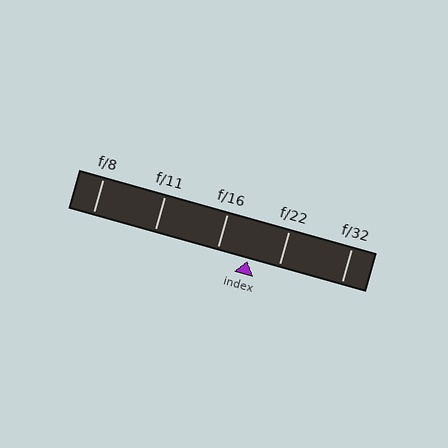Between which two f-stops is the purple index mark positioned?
The index mark is between f/16 and f/22.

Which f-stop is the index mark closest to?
The index mark is closest to f/22.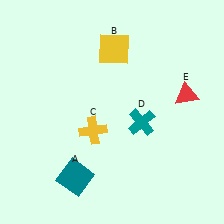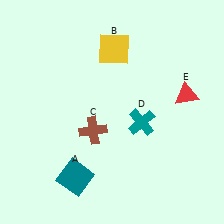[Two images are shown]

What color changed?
The cross (C) changed from yellow in Image 1 to brown in Image 2.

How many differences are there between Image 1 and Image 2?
There is 1 difference between the two images.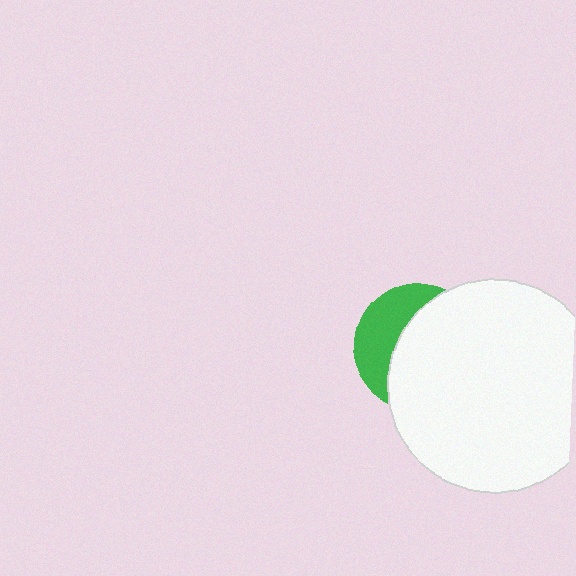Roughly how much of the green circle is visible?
A small part of it is visible (roughly 36%).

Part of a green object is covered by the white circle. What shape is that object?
It is a circle.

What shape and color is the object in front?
The object in front is a white circle.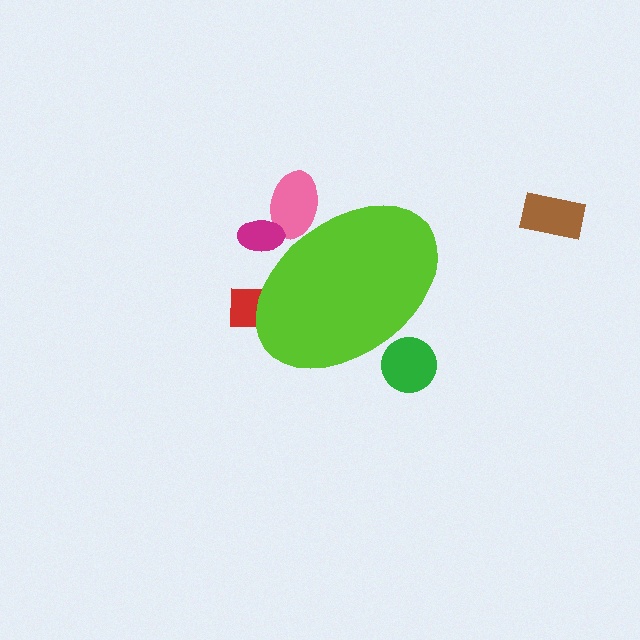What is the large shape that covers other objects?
A lime ellipse.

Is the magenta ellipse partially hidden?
Yes, the magenta ellipse is partially hidden behind the lime ellipse.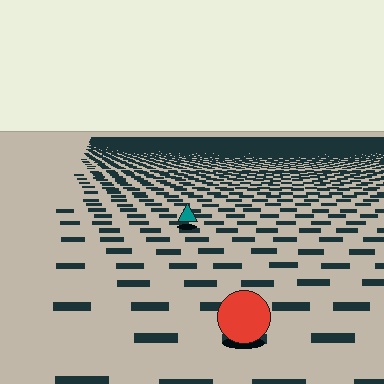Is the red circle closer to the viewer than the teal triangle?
Yes. The red circle is closer — you can tell from the texture gradient: the ground texture is coarser near it.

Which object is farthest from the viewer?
The teal triangle is farthest from the viewer. It appears smaller and the ground texture around it is denser.